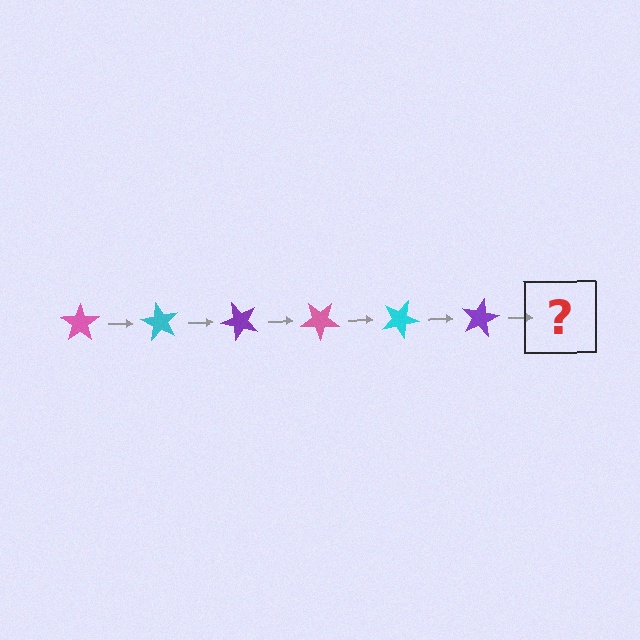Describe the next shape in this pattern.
It should be a pink star, rotated 360 degrees from the start.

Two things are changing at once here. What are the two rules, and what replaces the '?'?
The two rules are that it rotates 60 degrees each step and the color cycles through pink, cyan, and purple. The '?' should be a pink star, rotated 360 degrees from the start.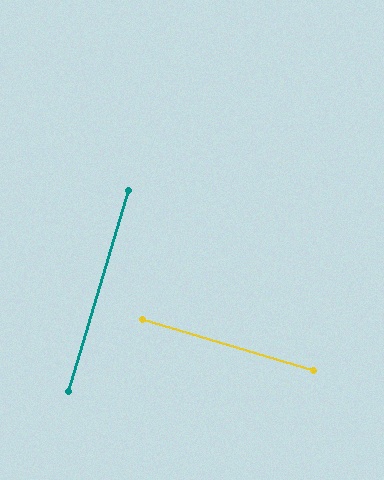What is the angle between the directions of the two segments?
Approximately 90 degrees.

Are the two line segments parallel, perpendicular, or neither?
Perpendicular — they meet at approximately 90°.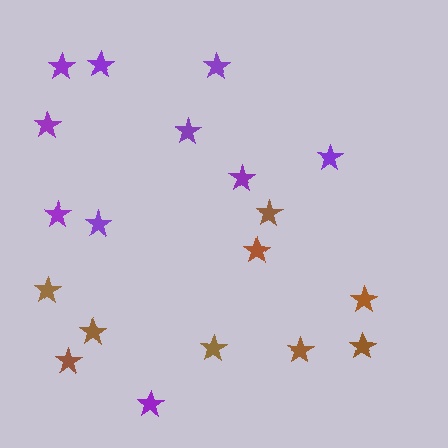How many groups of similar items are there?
There are 2 groups: one group of brown stars (9) and one group of purple stars (10).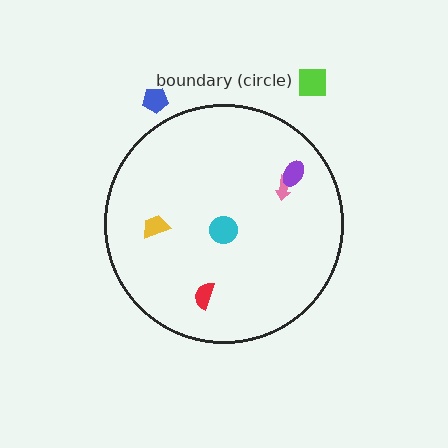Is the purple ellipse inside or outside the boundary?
Inside.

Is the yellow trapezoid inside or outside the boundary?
Inside.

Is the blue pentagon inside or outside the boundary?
Outside.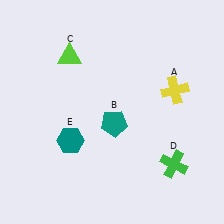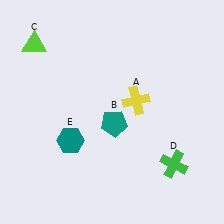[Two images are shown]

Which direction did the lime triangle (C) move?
The lime triangle (C) moved left.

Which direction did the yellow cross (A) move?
The yellow cross (A) moved left.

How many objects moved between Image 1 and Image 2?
2 objects moved between the two images.